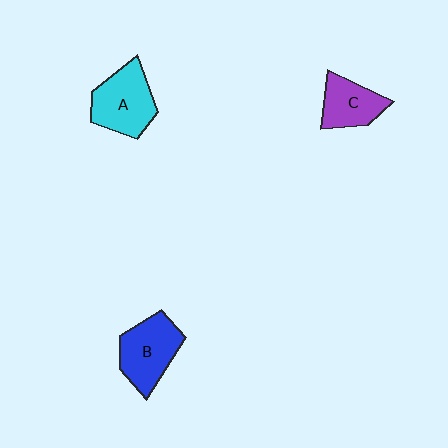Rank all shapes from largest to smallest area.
From largest to smallest: A (cyan), B (blue), C (purple).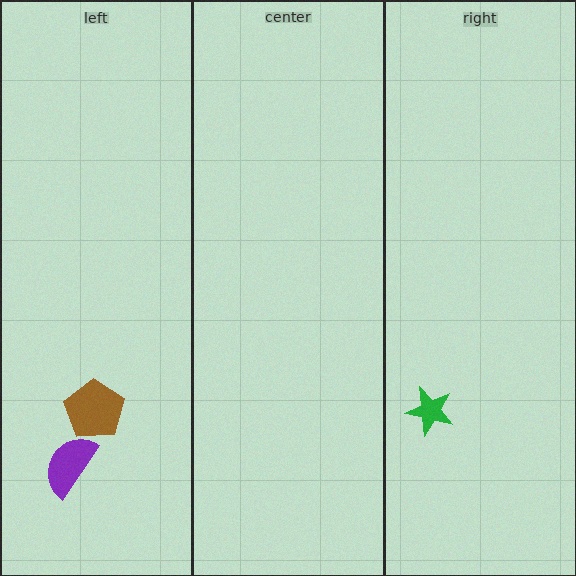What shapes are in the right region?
The green star.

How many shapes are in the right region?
1.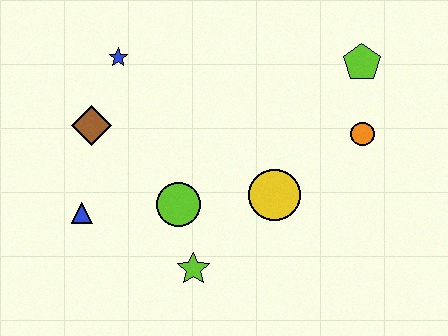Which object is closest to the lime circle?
The lime star is closest to the lime circle.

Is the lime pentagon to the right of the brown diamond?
Yes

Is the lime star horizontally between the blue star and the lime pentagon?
Yes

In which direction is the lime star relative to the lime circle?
The lime star is below the lime circle.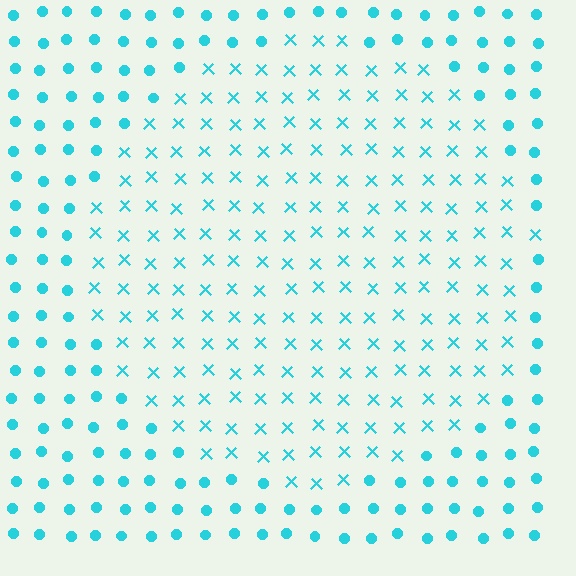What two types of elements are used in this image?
The image uses X marks inside the circle region and circles outside it.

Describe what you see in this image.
The image is filled with small cyan elements arranged in a uniform grid. A circle-shaped region contains X marks, while the surrounding area contains circles. The boundary is defined purely by the change in element shape.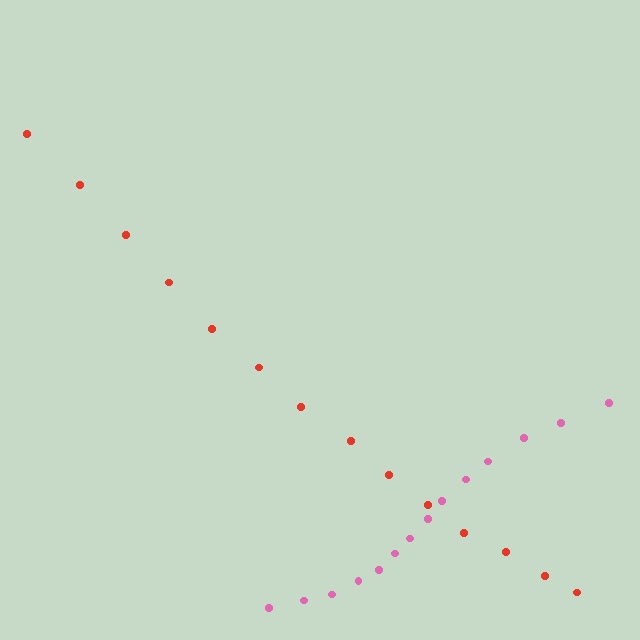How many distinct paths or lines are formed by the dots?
There are 2 distinct paths.